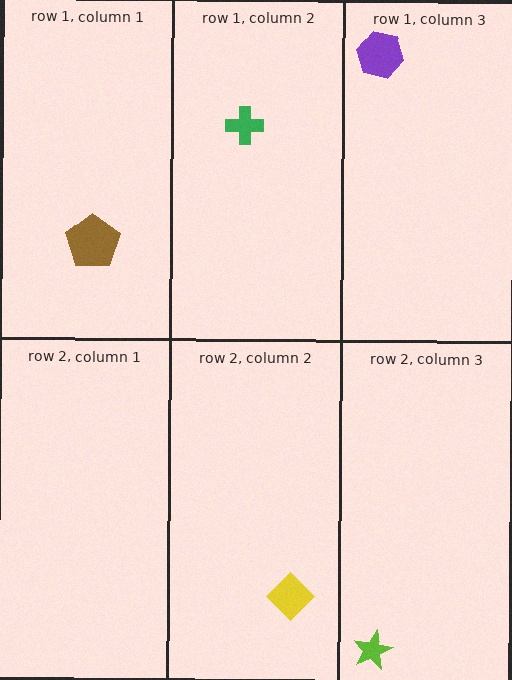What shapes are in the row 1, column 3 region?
The purple hexagon.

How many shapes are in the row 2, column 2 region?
1.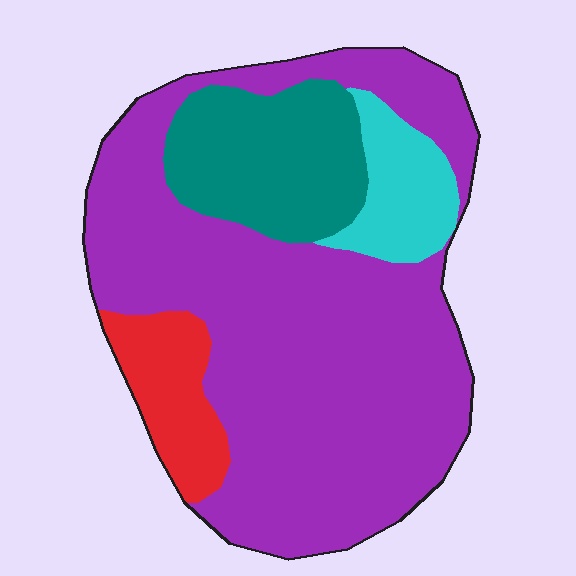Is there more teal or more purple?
Purple.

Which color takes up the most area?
Purple, at roughly 65%.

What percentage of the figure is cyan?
Cyan takes up about one tenth (1/10) of the figure.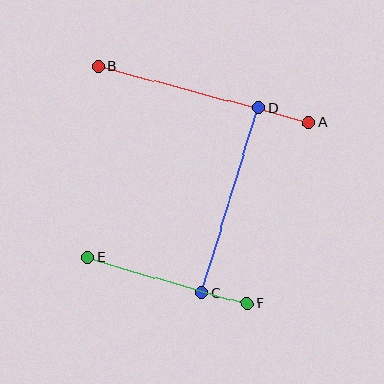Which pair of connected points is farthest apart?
Points A and B are farthest apart.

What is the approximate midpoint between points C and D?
The midpoint is at approximately (230, 200) pixels.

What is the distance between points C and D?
The distance is approximately 193 pixels.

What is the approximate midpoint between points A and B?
The midpoint is at approximately (204, 95) pixels.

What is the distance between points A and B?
The distance is approximately 217 pixels.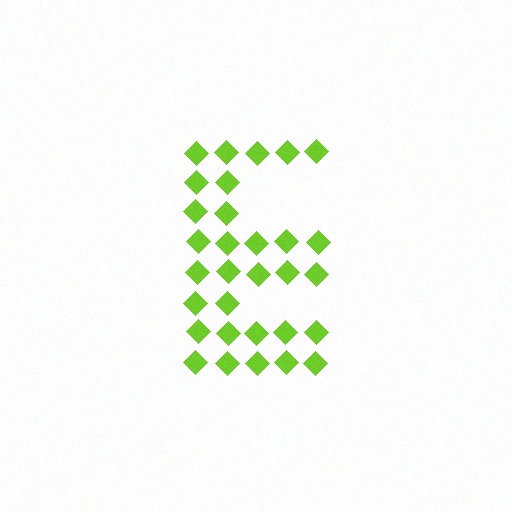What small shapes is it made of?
It is made of small diamonds.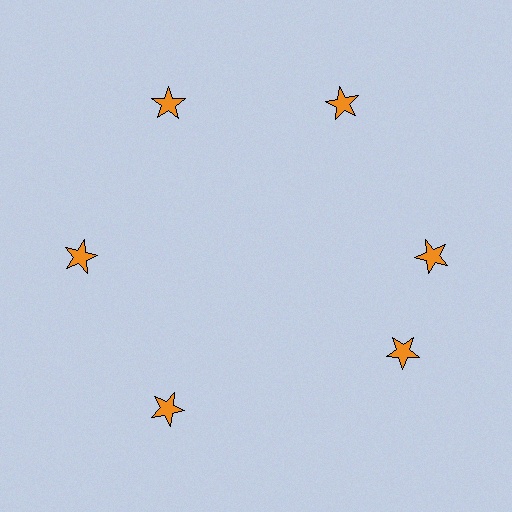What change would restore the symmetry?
The symmetry would be restored by rotating it back into even spacing with its neighbors so that all 6 stars sit at equal angles and equal distance from the center.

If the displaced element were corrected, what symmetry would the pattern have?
It would have 6-fold rotational symmetry — the pattern would map onto itself every 60 degrees.